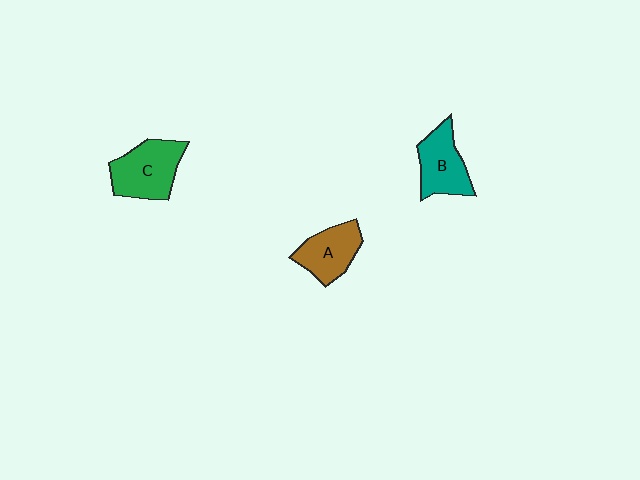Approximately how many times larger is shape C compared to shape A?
Approximately 1.3 times.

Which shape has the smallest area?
Shape A (brown).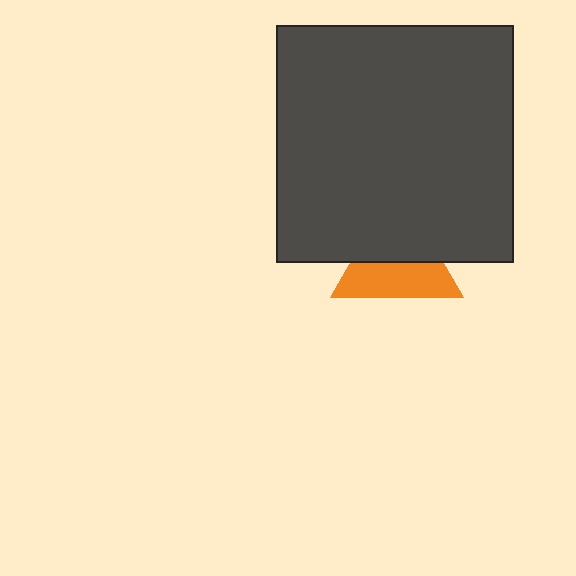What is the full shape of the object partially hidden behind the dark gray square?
The partially hidden object is an orange triangle.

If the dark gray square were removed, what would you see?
You would see the complete orange triangle.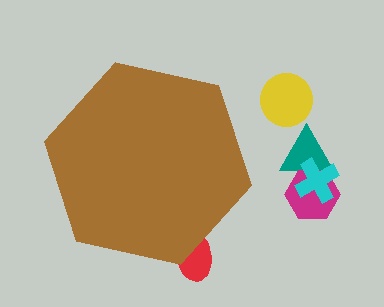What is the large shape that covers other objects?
A brown hexagon.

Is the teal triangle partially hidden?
No, the teal triangle is fully visible.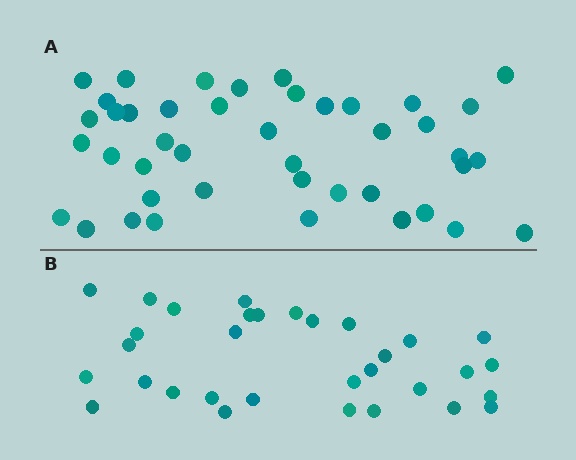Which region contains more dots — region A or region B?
Region A (the top region) has more dots.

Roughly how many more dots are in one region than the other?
Region A has roughly 12 or so more dots than region B.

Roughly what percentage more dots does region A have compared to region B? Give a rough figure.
About 35% more.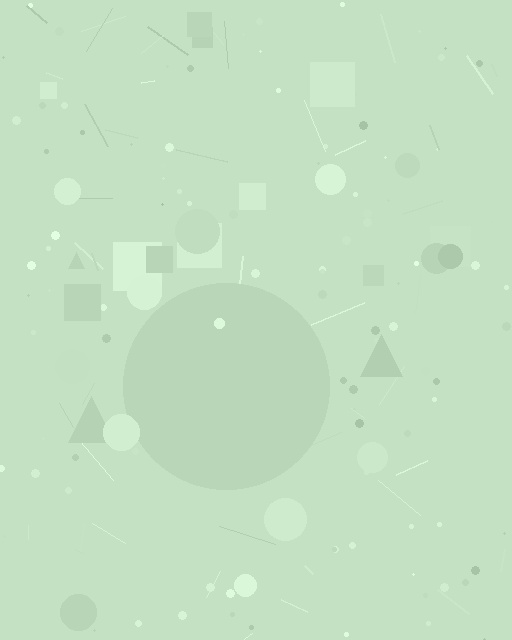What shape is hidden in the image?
A circle is hidden in the image.